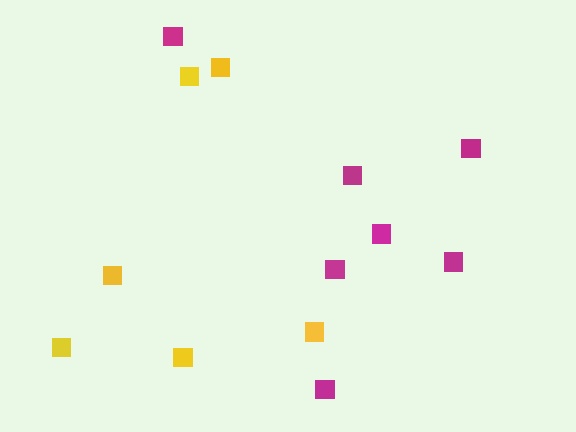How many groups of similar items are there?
There are 2 groups: one group of yellow squares (6) and one group of magenta squares (7).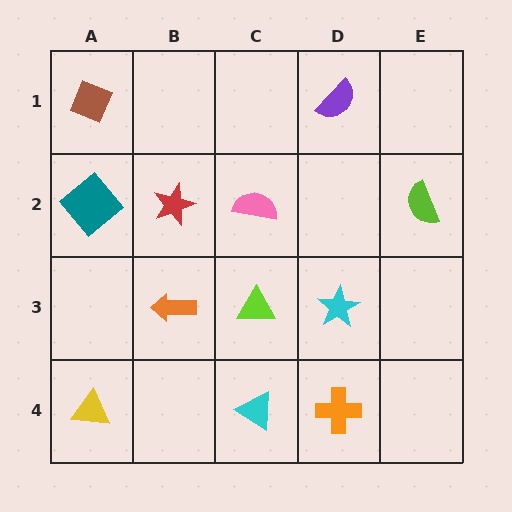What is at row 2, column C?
A pink semicircle.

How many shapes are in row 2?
4 shapes.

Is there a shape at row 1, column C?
No, that cell is empty.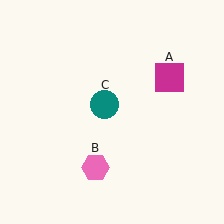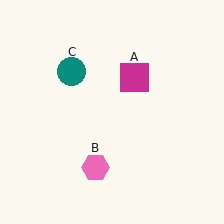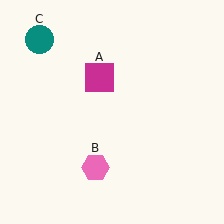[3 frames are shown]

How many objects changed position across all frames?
2 objects changed position: magenta square (object A), teal circle (object C).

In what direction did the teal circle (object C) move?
The teal circle (object C) moved up and to the left.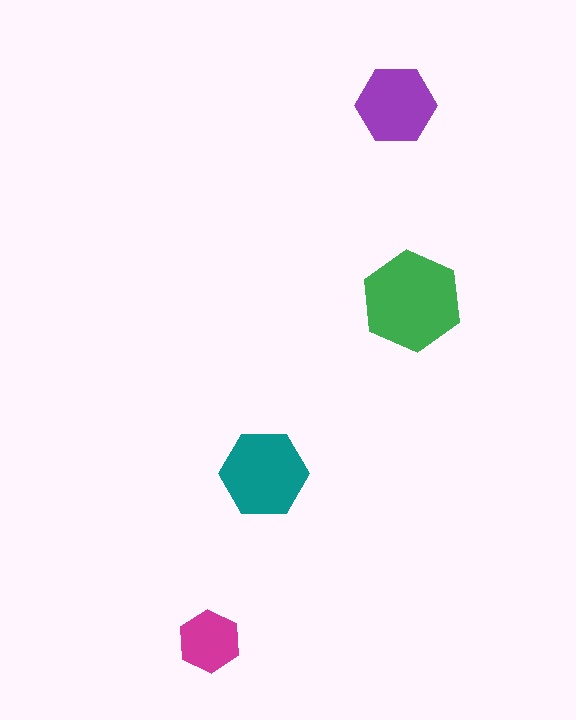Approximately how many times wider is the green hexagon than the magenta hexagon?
About 1.5 times wider.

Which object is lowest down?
The magenta hexagon is bottommost.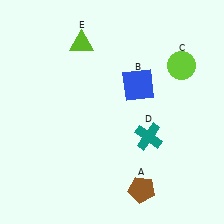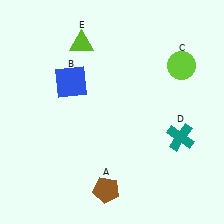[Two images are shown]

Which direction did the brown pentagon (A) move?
The brown pentagon (A) moved left.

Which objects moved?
The objects that moved are: the brown pentagon (A), the blue square (B), the teal cross (D).